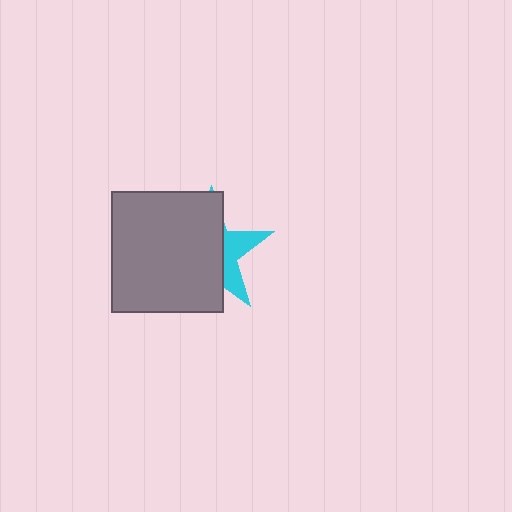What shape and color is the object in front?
The object in front is a gray rectangle.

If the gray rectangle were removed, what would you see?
You would see the complete cyan star.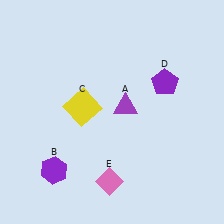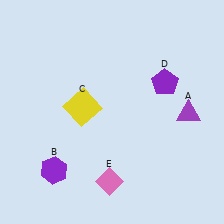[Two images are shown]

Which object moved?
The purple triangle (A) moved right.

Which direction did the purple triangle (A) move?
The purple triangle (A) moved right.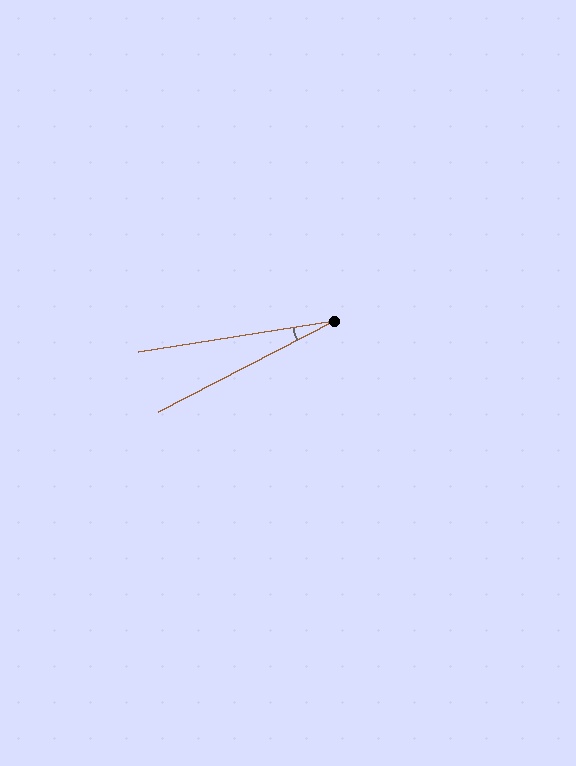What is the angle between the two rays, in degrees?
Approximately 18 degrees.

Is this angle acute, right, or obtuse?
It is acute.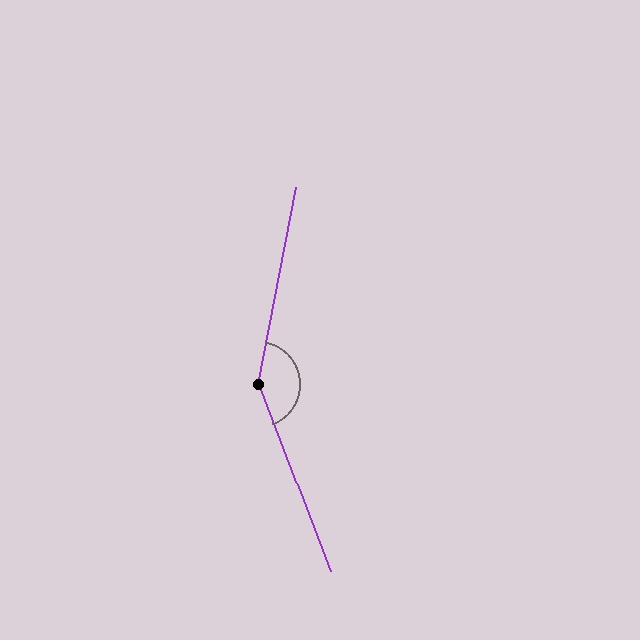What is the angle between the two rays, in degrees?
Approximately 148 degrees.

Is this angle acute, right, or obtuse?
It is obtuse.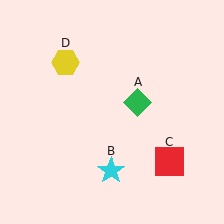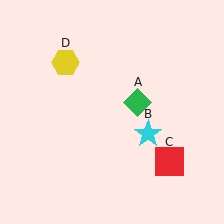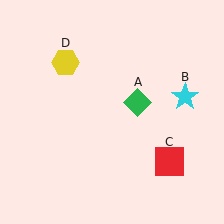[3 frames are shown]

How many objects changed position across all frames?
1 object changed position: cyan star (object B).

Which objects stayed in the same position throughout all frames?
Green diamond (object A) and red square (object C) and yellow hexagon (object D) remained stationary.